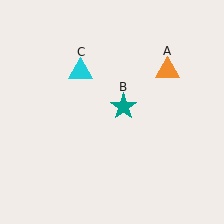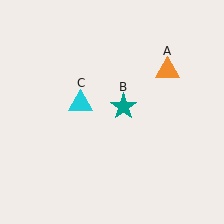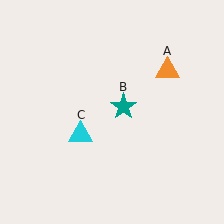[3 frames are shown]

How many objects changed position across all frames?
1 object changed position: cyan triangle (object C).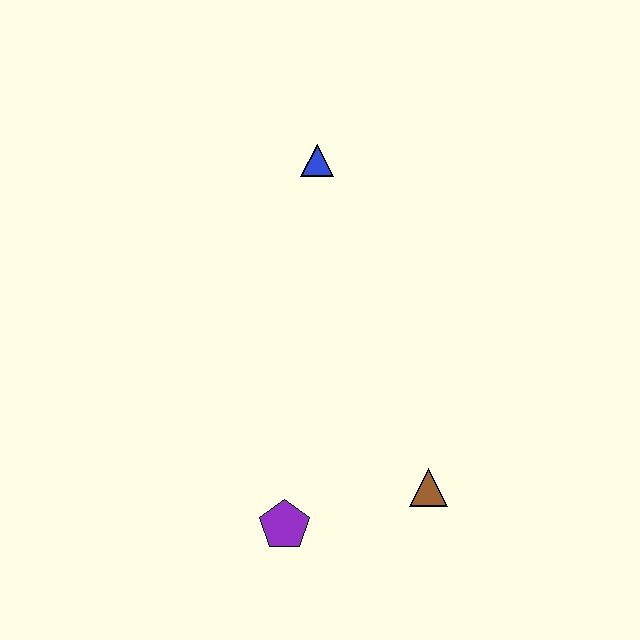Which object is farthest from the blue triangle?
The purple pentagon is farthest from the blue triangle.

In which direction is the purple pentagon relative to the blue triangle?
The purple pentagon is below the blue triangle.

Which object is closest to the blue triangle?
The brown triangle is closest to the blue triangle.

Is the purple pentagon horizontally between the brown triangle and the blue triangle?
No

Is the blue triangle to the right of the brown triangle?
No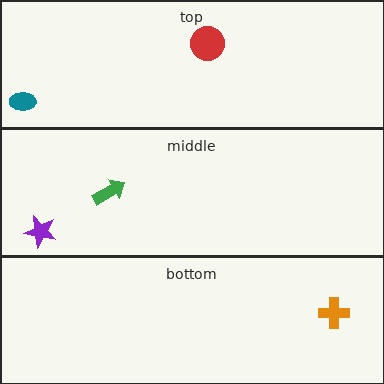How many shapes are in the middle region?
2.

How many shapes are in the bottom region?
1.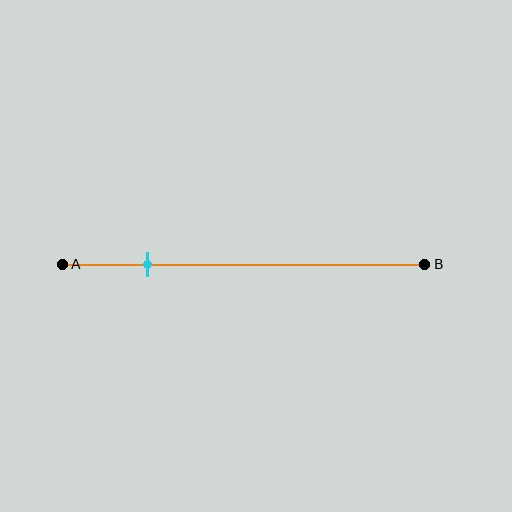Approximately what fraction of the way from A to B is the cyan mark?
The cyan mark is approximately 25% of the way from A to B.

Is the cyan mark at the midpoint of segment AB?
No, the mark is at about 25% from A, not at the 50% midpoint.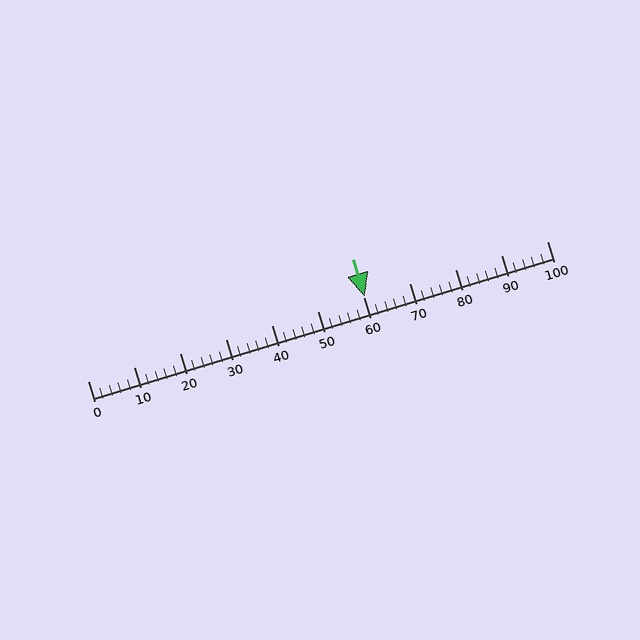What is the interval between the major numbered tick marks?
The major tick marks are spaced 10 units apart.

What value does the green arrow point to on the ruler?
The green arrow points to approximately 60.